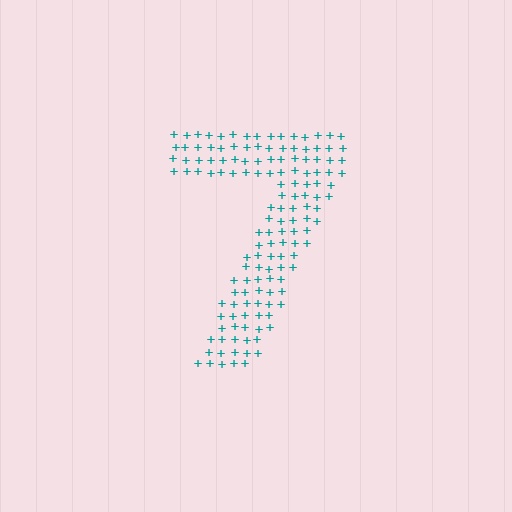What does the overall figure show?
The overall figure shows the digit 7.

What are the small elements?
The small elements are plus signs.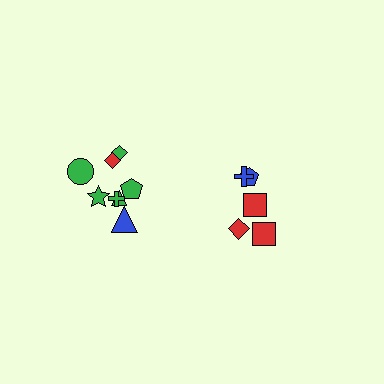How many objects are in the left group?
There are 8 objects.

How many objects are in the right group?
There are 5 objects.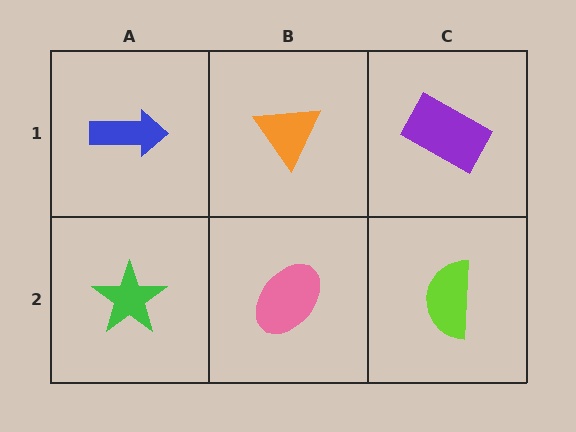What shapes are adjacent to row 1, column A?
A green star (row 2, column A), an orange triangle (row 1, column B).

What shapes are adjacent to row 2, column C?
A purple rectangle (row 1, column C), a pink ellipse (row 2, column B).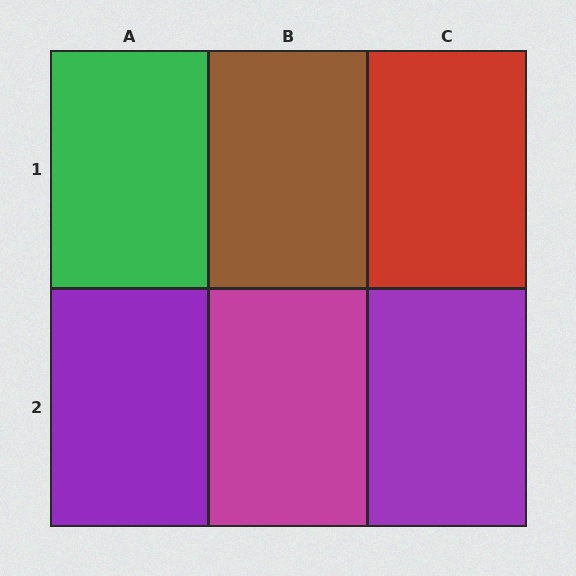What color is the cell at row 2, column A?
Purple.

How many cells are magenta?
1 cell is magenta.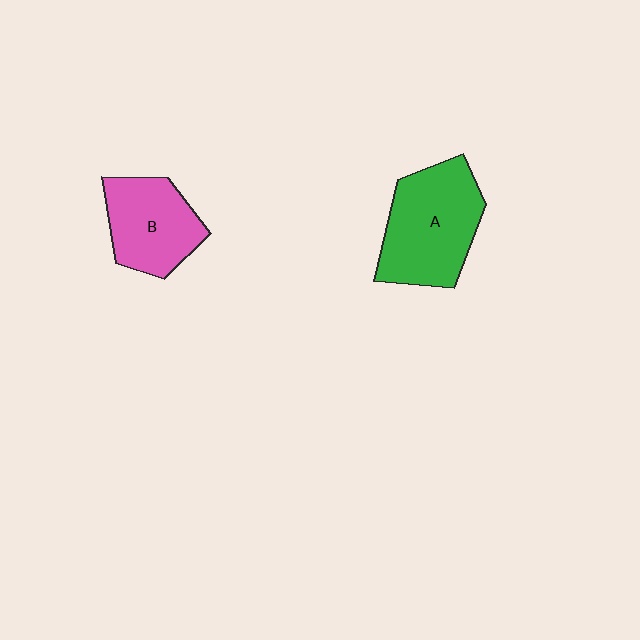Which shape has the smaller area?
Shape B (pink).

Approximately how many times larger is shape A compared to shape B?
Approximately 1.3 times.